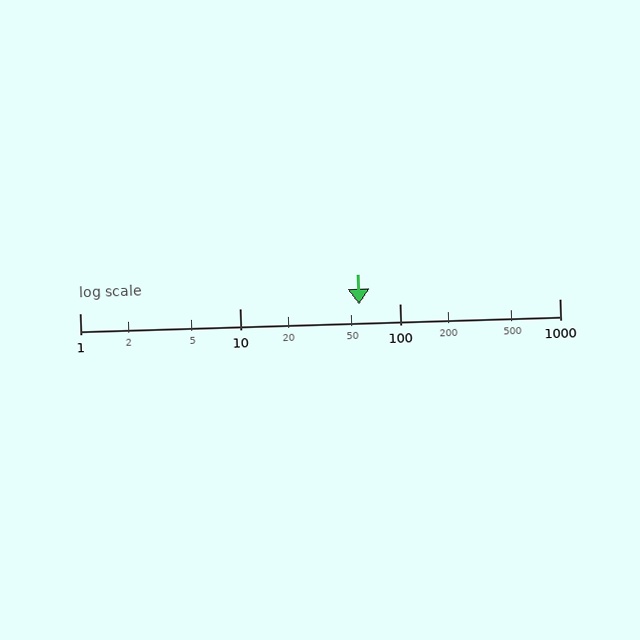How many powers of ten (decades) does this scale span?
The scale spans 3 decades, from 1 to 1000.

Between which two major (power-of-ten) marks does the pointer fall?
The pointer is between 10 and 100.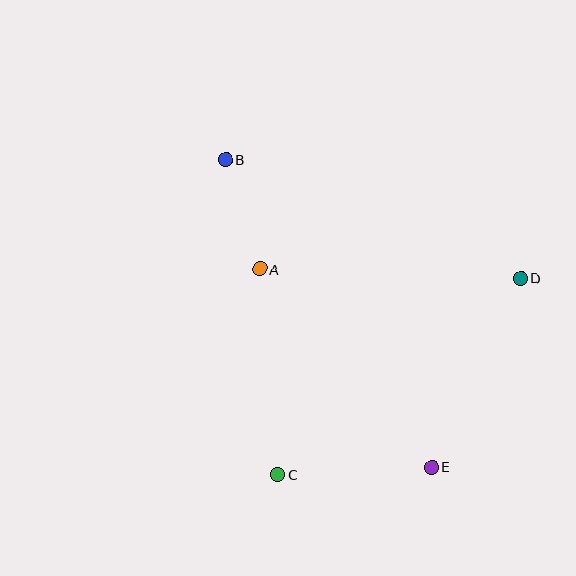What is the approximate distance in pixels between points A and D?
The distance between A and D is approximately 261 pixels.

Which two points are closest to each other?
Points A and B are closest to each other.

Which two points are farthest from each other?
Points B and E are farthest from each other.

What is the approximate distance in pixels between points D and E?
The distance between D and E is approximately 208 pixels.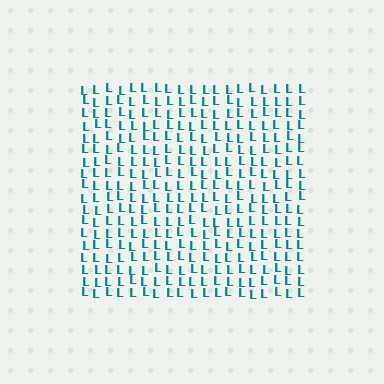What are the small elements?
The small elements are letter L's.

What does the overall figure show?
The overall figure shows a square.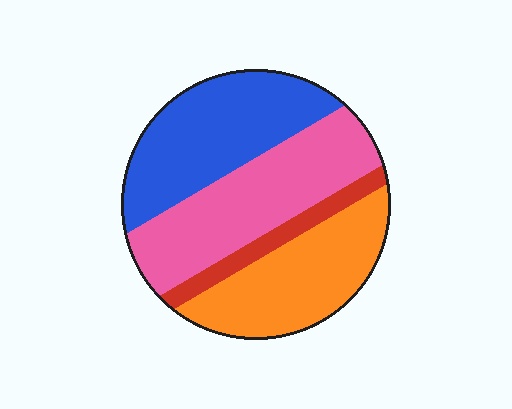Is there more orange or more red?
Orange.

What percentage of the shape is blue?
Blue takes up about one third (1/3) of the shape.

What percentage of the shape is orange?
Orange takes up about one quarter (1/4) of the shape.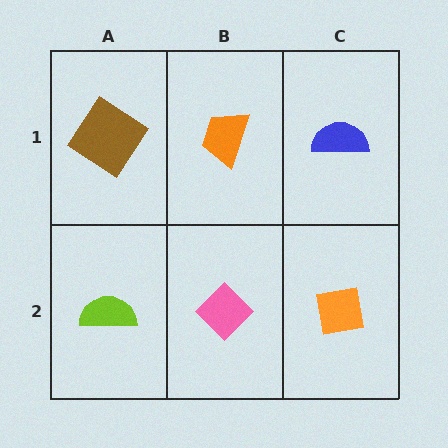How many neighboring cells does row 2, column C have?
2.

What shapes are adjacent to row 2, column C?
A blue semicircle (row 1, column C), a pink diamond (row 2, column B).